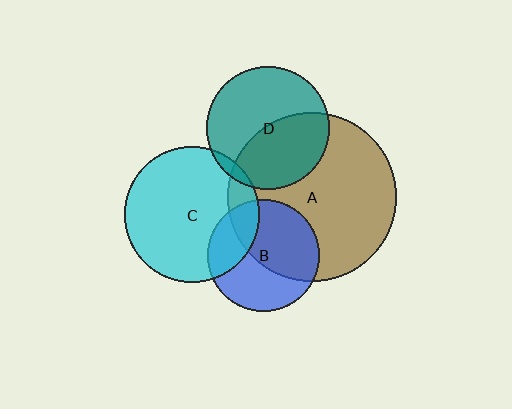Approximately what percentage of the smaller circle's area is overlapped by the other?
Approximately 15%.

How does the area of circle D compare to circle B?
Approximately 1.2 times.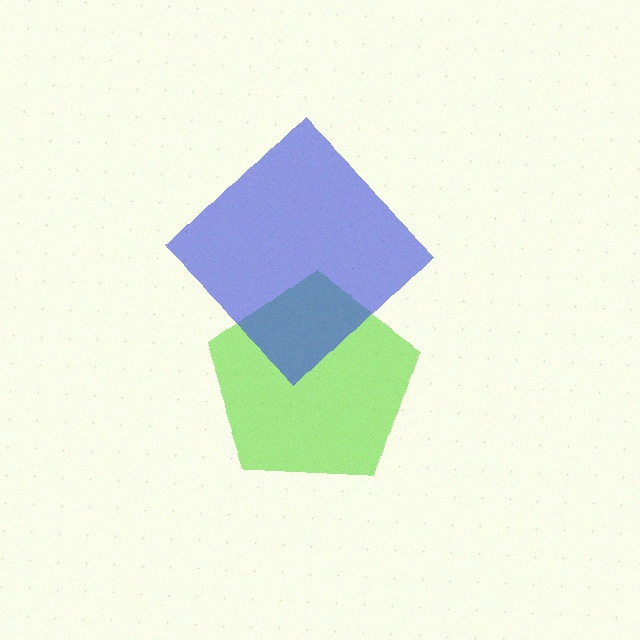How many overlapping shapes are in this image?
There are 2 overlapping shapes in the image.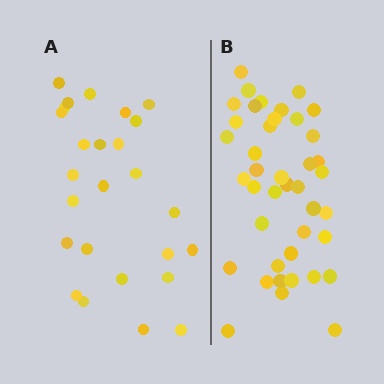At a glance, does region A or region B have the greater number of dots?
Region B (the right region) has more dots.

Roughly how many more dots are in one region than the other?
Region B has approximately 15 more dots than region A.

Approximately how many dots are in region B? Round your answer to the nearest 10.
About 40 dots. (The exact count is 41, which rounds to 40.)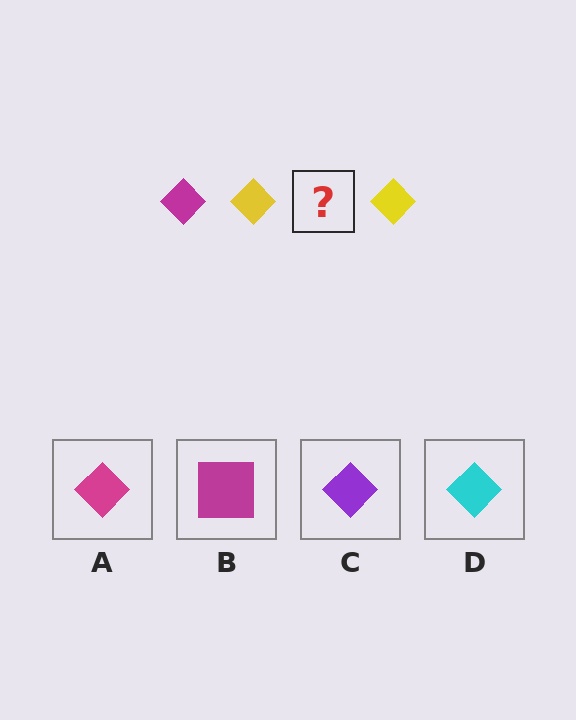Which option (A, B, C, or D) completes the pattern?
A.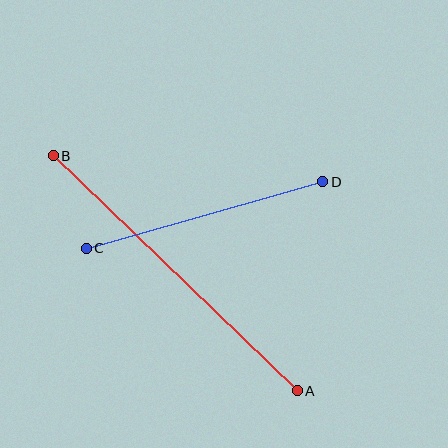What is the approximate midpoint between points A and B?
The midpoint is at approximately (175, 273) pixels.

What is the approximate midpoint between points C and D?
The midpoint is at approximately (205, 215) pixels.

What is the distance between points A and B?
The distance is approximately 339 pixels.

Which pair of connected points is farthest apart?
Points A and B are farthest apart.